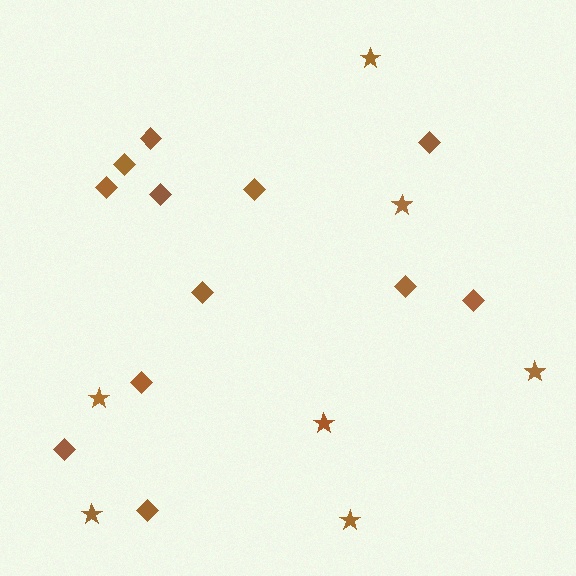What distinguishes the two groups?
There are 2 groups: one group of diamonds (12) and one group of stars (7).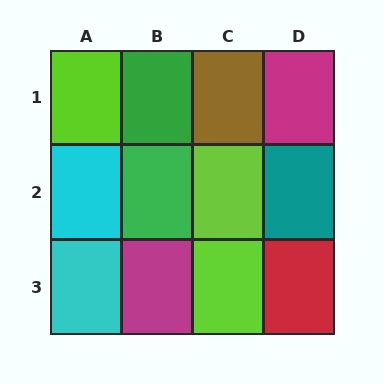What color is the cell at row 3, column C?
Lime.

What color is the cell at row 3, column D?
Red.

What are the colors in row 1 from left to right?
Lime, green, brown, magenta.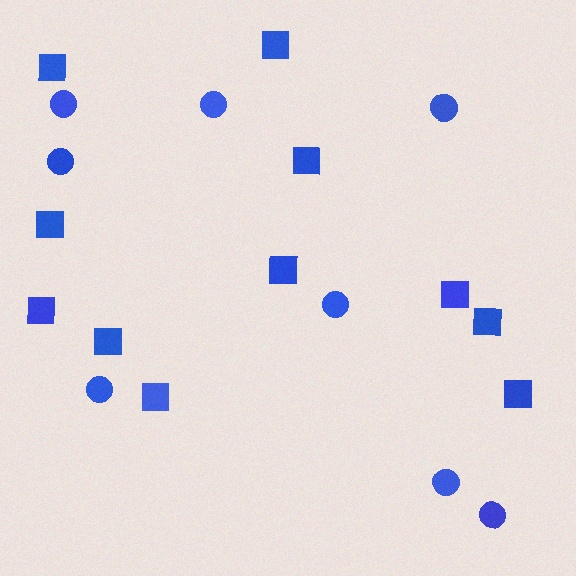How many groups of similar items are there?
There are 2 groups: one group of squares (11) and one group of circles (8).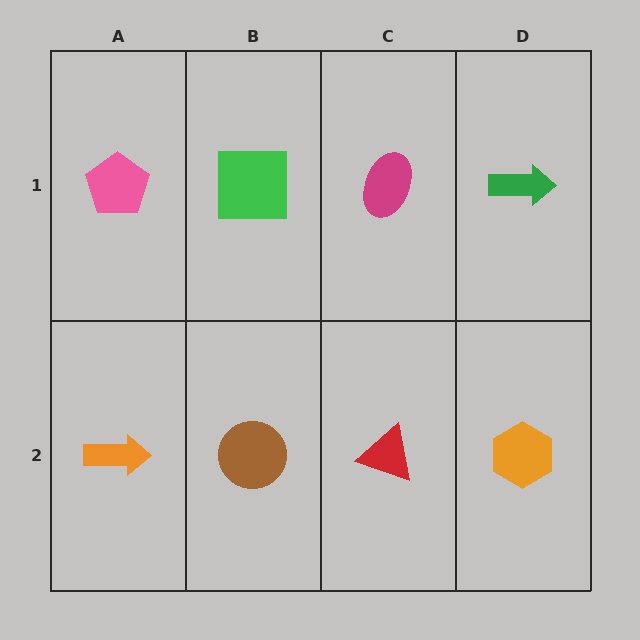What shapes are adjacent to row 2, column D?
A green arrow (row 1, column D), a red triangle (row 2, column C).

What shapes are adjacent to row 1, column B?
A brown circle (row 2, column B), a pink pentagon (row 1, column A), a magenta ellipse (row 1, column C).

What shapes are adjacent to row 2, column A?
A pink pentagon (row 1, column A), a brown circle (row 2, column B).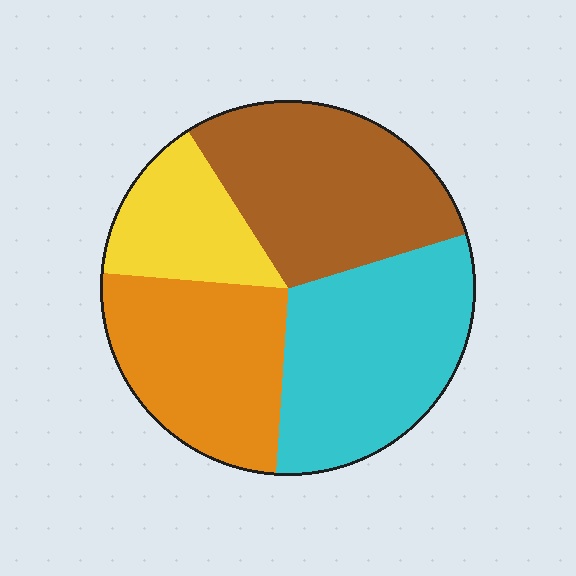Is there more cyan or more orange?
Cyan.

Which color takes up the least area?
Yellow, at roughly 15%.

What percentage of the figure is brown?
Brown takes up about one third (1/3) of the figure.